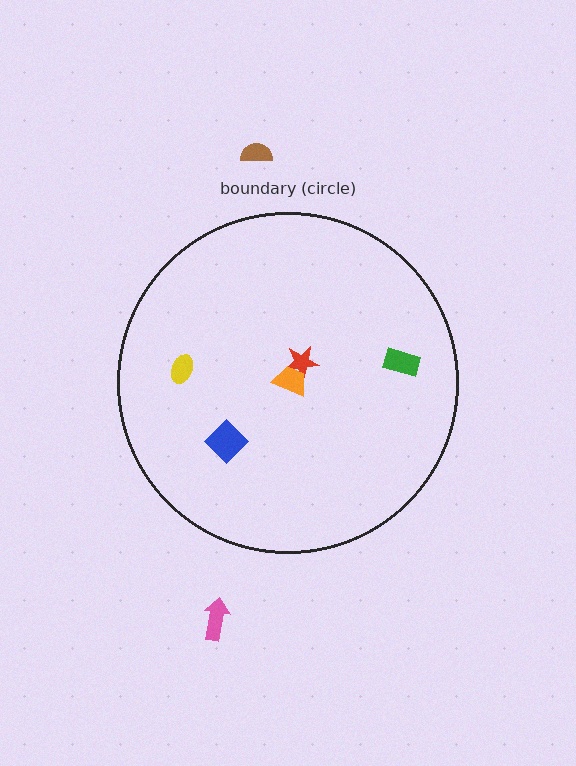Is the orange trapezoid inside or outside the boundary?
Inside.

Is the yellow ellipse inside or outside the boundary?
Inside.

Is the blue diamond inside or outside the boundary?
Inside.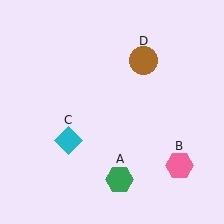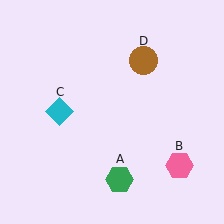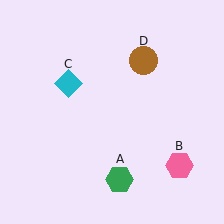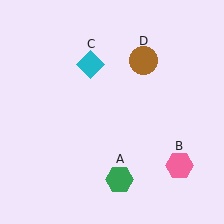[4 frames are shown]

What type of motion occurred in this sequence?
The cyan diamond (object C) rotated clockwise around the center of the scene.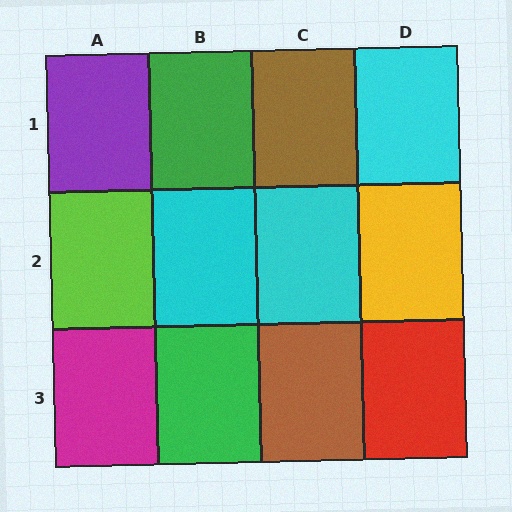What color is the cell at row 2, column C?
Cyan.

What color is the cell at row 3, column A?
Magenta.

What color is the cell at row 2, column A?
Lime.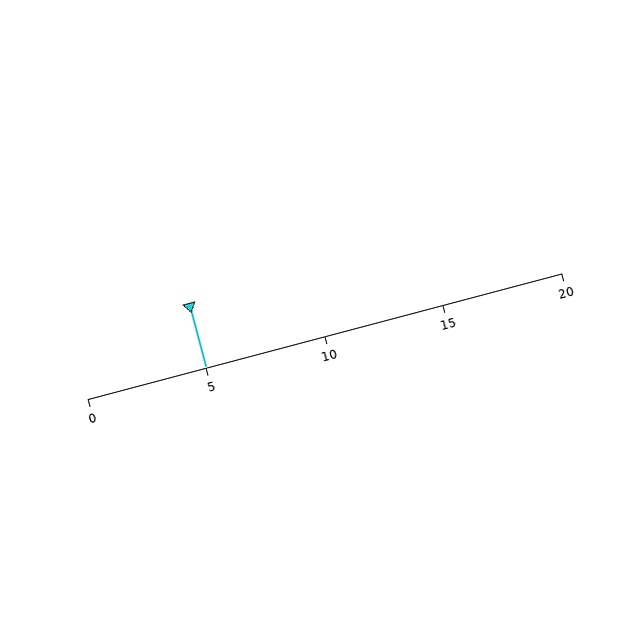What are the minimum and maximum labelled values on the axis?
The axis runs from 0 to 20.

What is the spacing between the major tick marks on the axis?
The major ticks are spaced 5 apart.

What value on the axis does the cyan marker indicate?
The marker indicates approximately 5.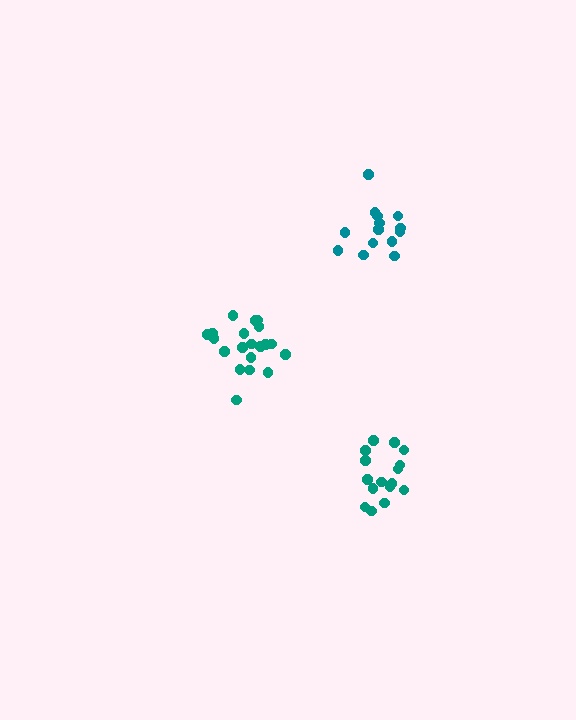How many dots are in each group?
Group 1: 20 dots, Group 2: 16 dots, Group 3: 14 dots (50 total).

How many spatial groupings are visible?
There are 3 spatial groupings.